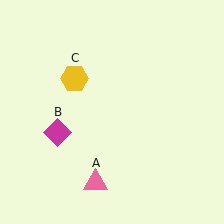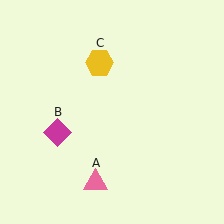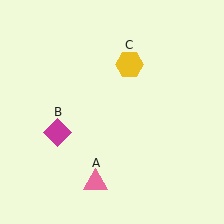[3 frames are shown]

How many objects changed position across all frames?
1 object changed position: yellow hexagon (object C).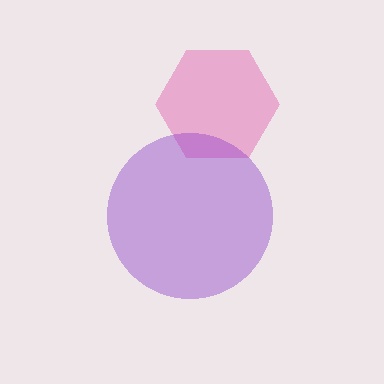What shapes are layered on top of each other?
The layered shapes are: a pink hexagon, a purple circle.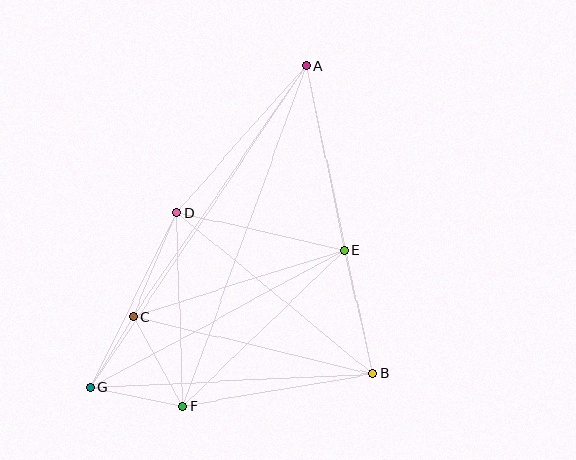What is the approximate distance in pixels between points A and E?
The distance between A and E is approximately 188 pixels.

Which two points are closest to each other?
Points C and G are closest to each other.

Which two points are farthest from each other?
Points A and G are farthest from each other.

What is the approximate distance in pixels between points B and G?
The distance between B and G is approximately 283 pixels.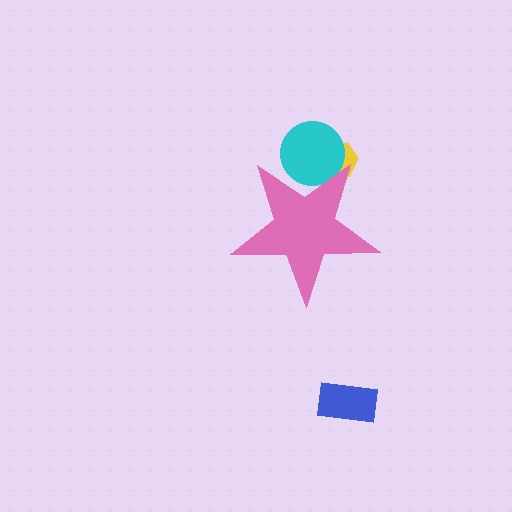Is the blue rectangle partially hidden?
No, the blue rectangle is fully visible.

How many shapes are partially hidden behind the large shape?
2 shapes are partially hidden.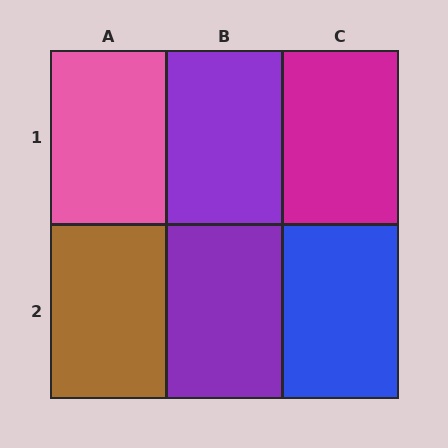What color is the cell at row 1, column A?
Pink.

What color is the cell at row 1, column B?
Purple.